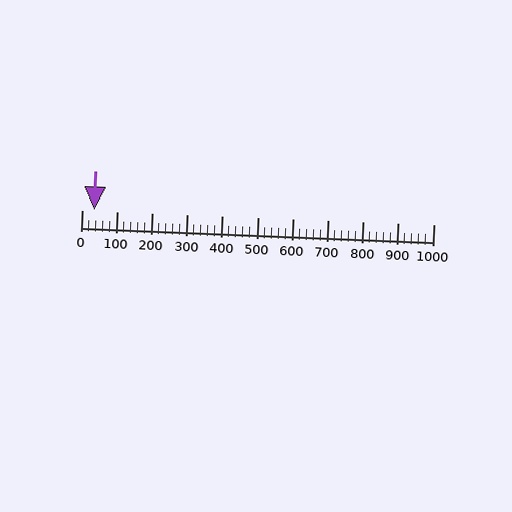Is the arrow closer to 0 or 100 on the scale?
The arrow is closer to 0.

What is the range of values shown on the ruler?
The ruler shows values from 0 to 1000.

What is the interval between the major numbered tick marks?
The major tick marks are spaced 100 units apart.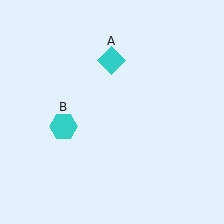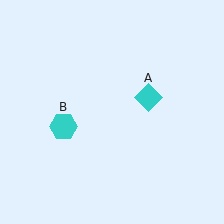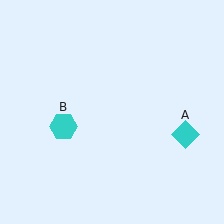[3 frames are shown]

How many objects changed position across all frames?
1 object changed position: cyan diamond (object A).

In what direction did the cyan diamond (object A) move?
The cyan diamond (object A) moved down and to the right.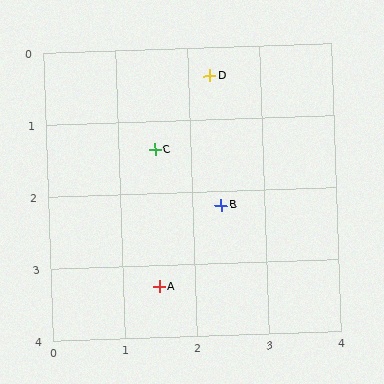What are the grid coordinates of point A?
Point A is at approximately (1.5, 3.3).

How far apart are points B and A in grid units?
Points B and A are about 1.4 grid units apart.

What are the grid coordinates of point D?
Point D is at approximately (2.3, 0.4).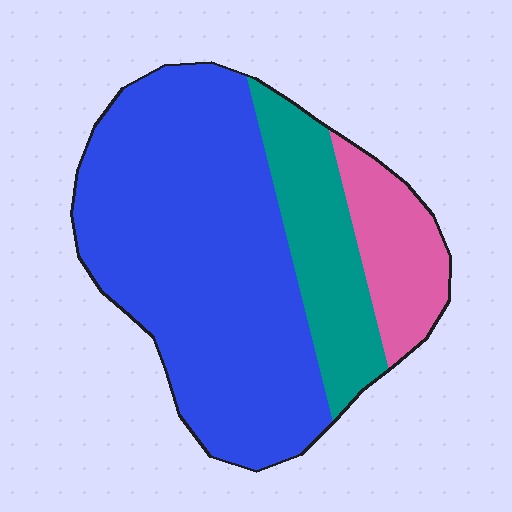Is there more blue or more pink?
Blue.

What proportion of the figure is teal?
Teal takes up about one fifth (1/5) of the figure.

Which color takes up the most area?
Blue, at roughly 65%.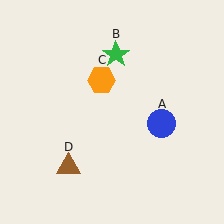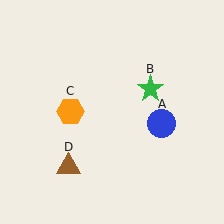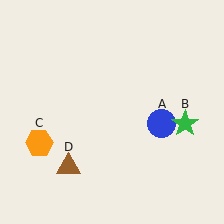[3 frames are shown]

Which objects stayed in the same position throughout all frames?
Blue circle (object A) and brown triangle (object D) remained stationary.